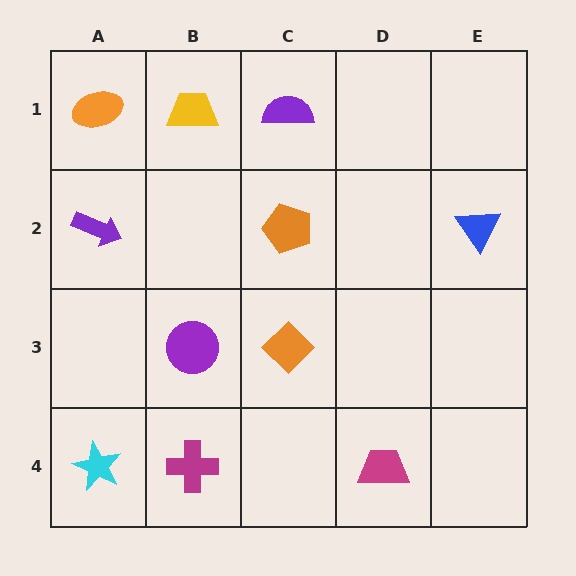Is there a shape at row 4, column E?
No, that cell is empty.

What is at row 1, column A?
An orange ellipse.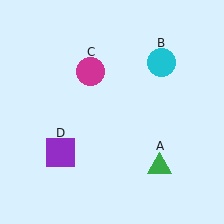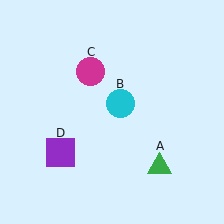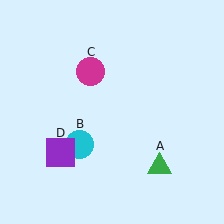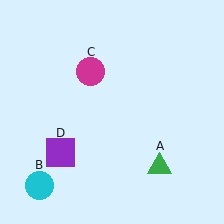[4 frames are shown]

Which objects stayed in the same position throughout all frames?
Green triangle (object A) and magenta circle (object C) and purple square (object D) remained stationary.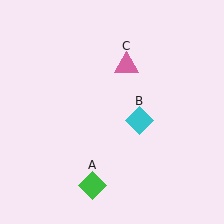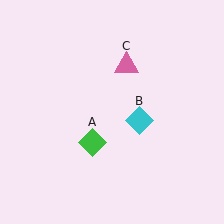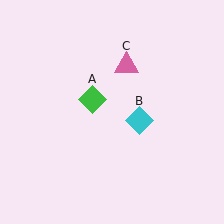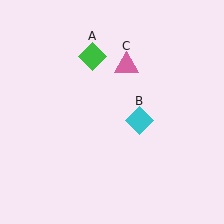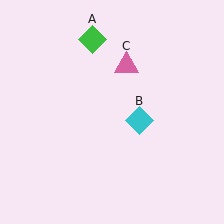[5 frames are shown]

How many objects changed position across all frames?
1 object changed position: green diamond (object A).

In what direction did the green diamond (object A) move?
The green diamond (object A) moved up.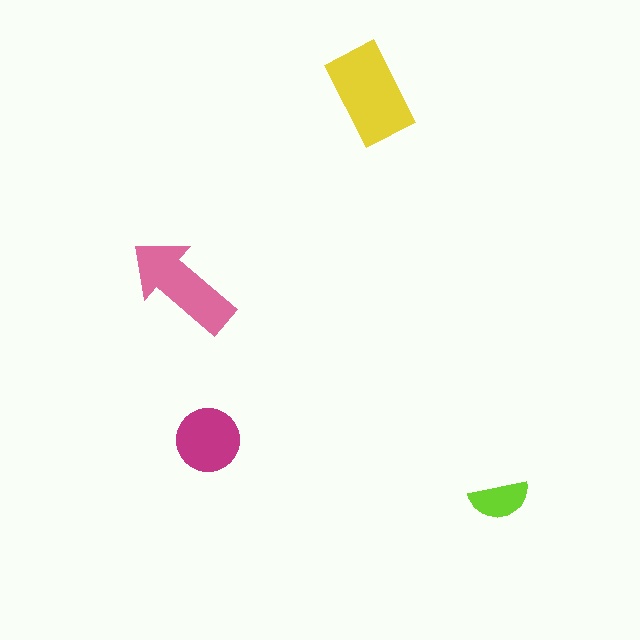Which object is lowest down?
The lime semicircle is bottommost.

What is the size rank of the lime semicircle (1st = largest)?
4th.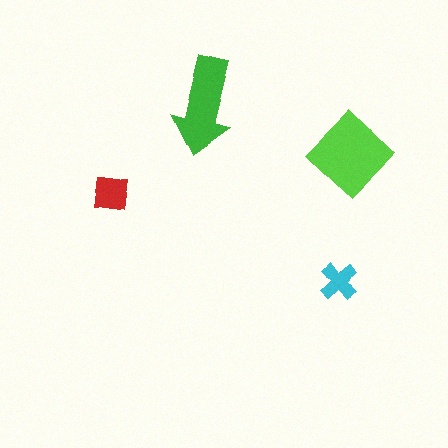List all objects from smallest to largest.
The cyan cross, the red square, the green arrow, the lime diamond.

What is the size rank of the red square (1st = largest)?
3rd.